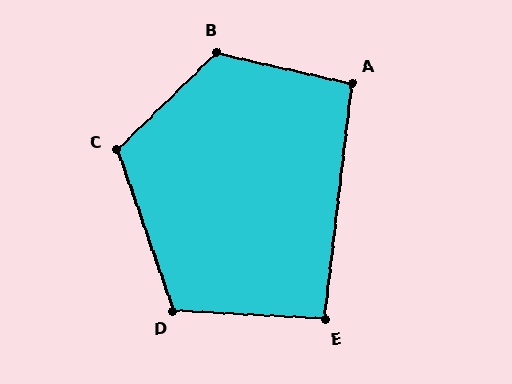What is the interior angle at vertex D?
Approximately 112 degrees (obtuse).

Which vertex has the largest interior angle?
B, at approximately 123 degrees.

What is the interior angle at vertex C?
Approximately 115 degrees (obtuse).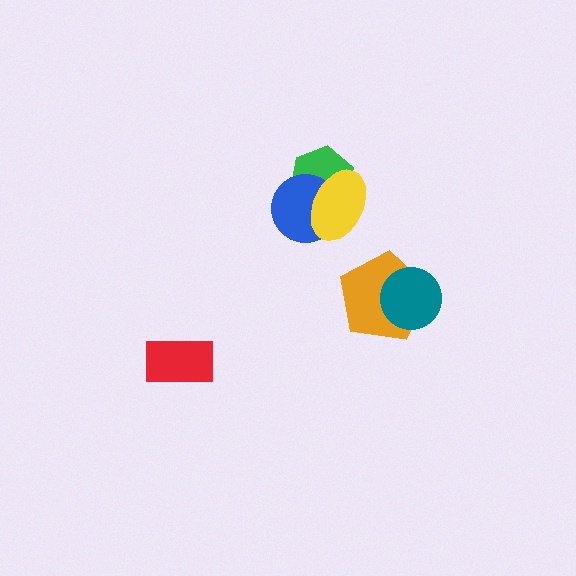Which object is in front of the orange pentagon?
The teal circle is in front of the orange pentagon.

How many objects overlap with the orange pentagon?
1 object overlaps with the orange pentagon.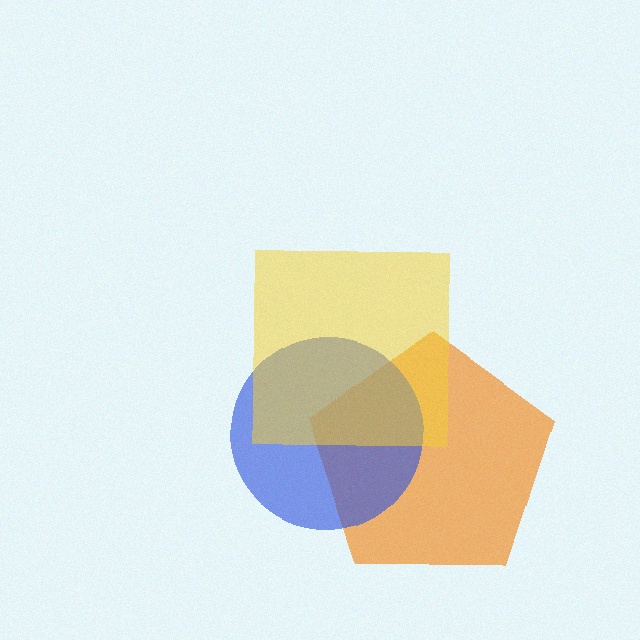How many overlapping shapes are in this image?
There are 3 overlapping shapes in the image.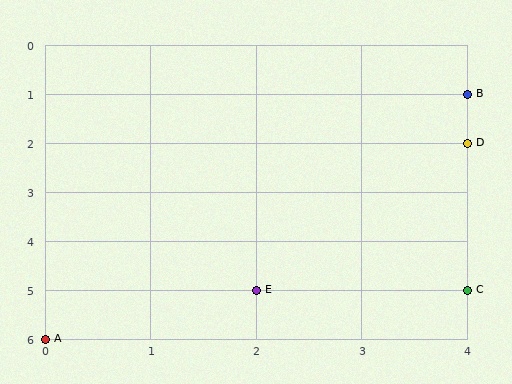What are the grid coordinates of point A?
Point A is at grid coordinates (0, 6).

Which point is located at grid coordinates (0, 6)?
Point A is at (0, 6).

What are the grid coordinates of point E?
Point E is at grid coordinates (2, 5).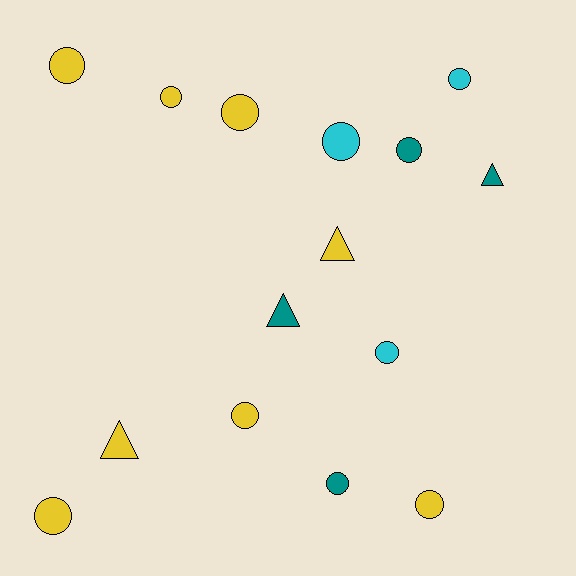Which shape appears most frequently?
Circle, with 11 objects.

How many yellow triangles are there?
There are 2 yellow triangles.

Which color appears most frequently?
Yellow, with 8 objects.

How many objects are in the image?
There are 15 objects.